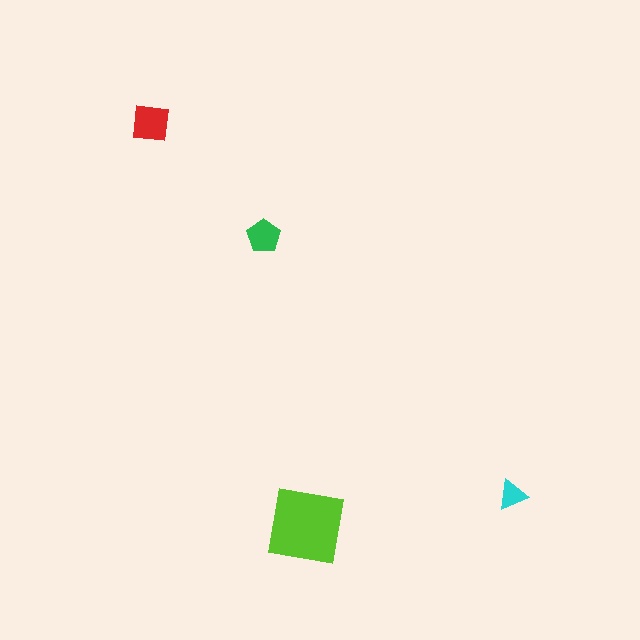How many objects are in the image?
There are 4 objects in the image.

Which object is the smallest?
The cyan triangle.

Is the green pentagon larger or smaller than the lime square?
Smaller.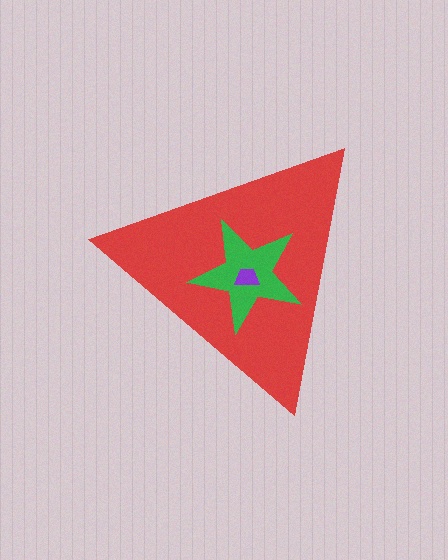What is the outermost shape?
The red triangle.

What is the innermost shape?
The purple trapezoid.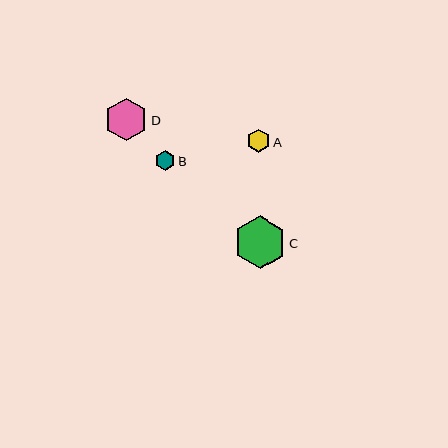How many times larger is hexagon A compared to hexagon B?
Hexagon A is approximately 1.2 times the size of hexagon B.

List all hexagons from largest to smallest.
From largest to smallest: C, D, A, B.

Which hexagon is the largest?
Hexagon C is the largest with a size of approximately 53 pixels.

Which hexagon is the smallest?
Hexagon B is the smallest with a size of approximately 20 pixels.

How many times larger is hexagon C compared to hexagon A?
Hexagon C is approximately 2.3 times the size of hexagon A.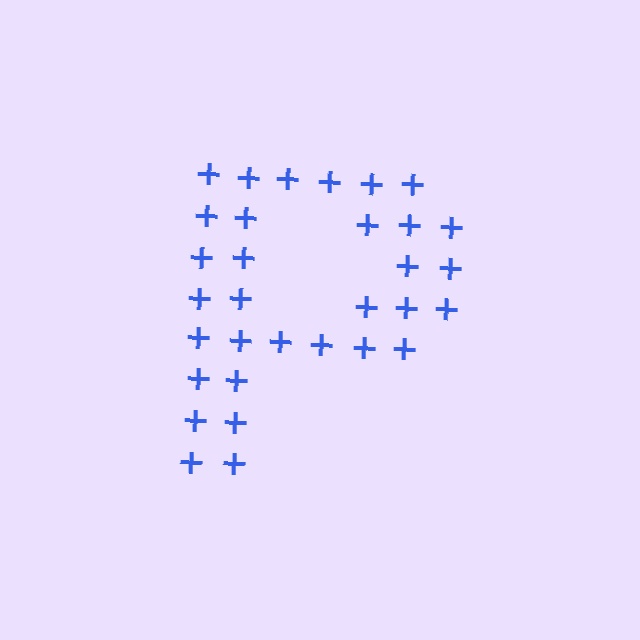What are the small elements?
The small elements are plus signs.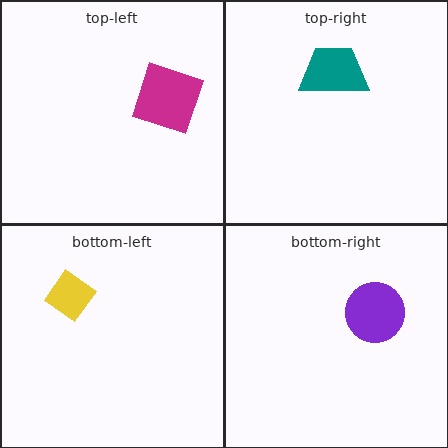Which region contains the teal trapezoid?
The top-right region.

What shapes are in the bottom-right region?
The purple circle.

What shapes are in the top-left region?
The magenta square.